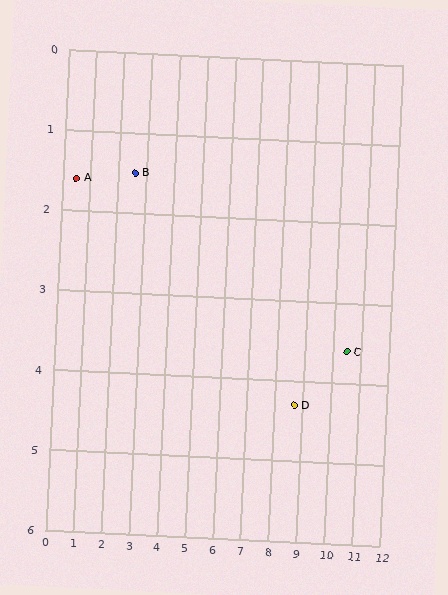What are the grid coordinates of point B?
Point B is at approximately (2.6, 1.5).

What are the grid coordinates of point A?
Point A is at approximately (0.5, 1.6).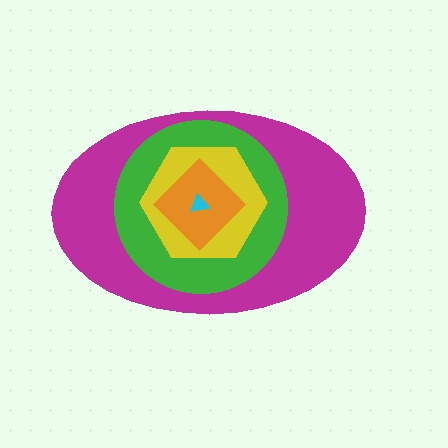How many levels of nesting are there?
5.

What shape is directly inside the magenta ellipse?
The green circle.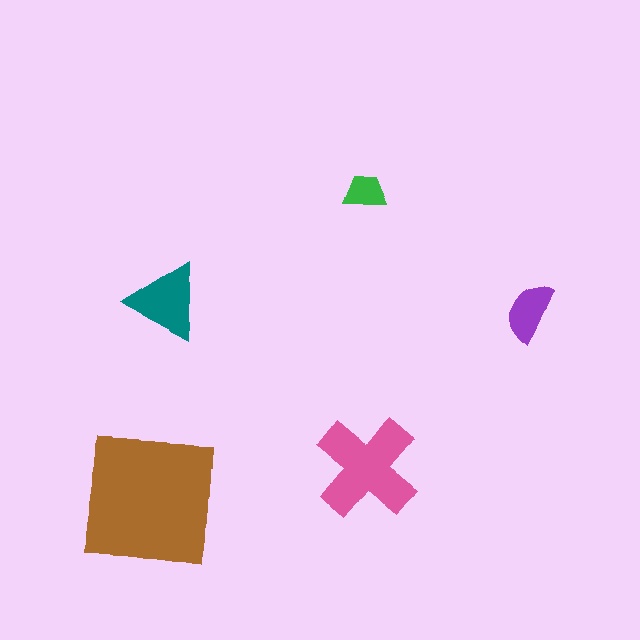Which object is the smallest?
The green trapezoid.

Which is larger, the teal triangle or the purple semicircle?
The teal triangle.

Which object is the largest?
The brown square.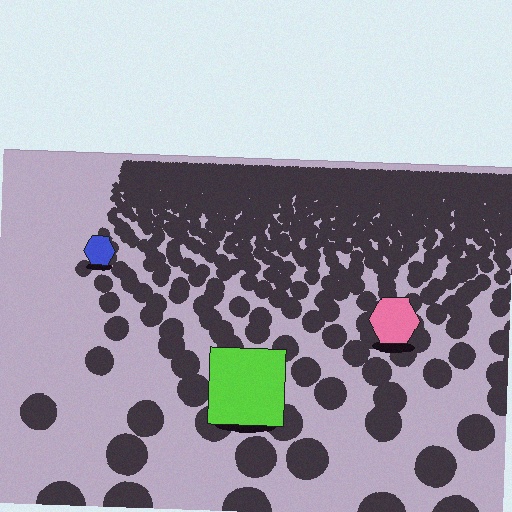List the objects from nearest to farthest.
From nearest to farthest: the lime square, the pink hexagon, the blue hexagon.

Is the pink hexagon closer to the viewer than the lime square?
No. The lime square is closer — you can tell from the texture gradient: the ground texture is coarser near it.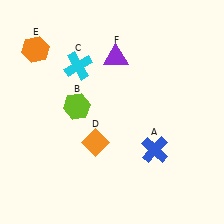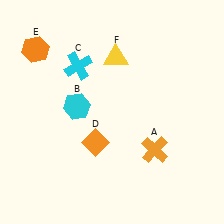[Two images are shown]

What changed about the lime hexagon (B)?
In Image 1, B is lime. In Image 2, it changed to cyan.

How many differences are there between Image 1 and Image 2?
There are 3 differences between the two images.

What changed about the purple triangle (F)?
In Image 1, F is purple. In Image 2, it changed to yellow.